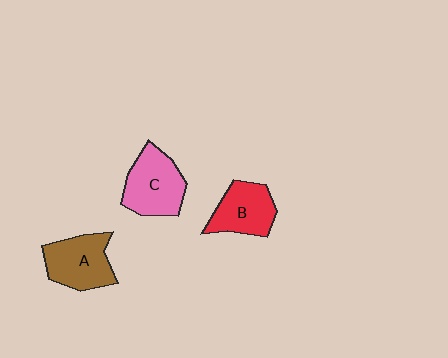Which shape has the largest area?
Shape C (pink).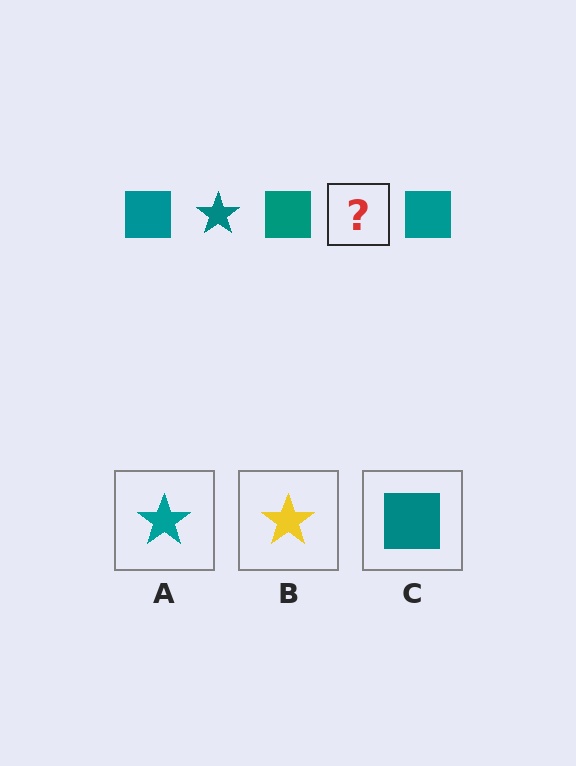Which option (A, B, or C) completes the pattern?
A.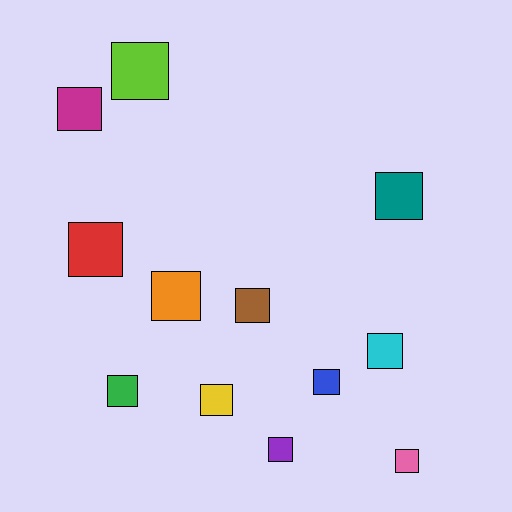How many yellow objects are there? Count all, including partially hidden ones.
There is 1 yellow object.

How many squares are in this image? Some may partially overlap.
There are 12 squares.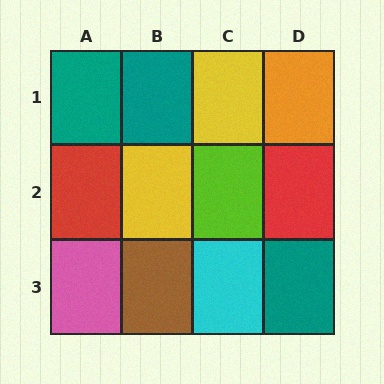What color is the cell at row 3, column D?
Teal.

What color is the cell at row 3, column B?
Brown.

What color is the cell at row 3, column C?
Cyan.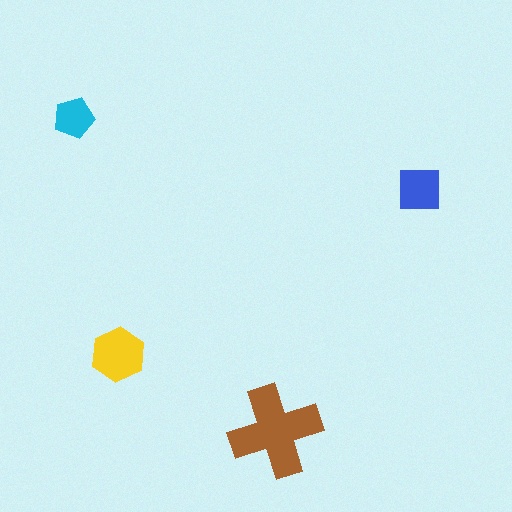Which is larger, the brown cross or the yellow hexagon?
The brown cross.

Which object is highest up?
The cyan pentagon is topmost.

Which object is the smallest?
The cyan pentagon.